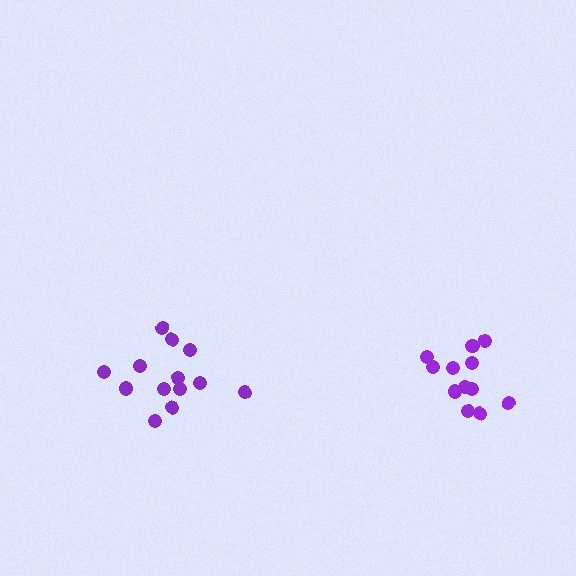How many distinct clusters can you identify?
There are 2 distinct clusters.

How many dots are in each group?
Group 1: 13 dots, Group 2: 12 dots (25 total).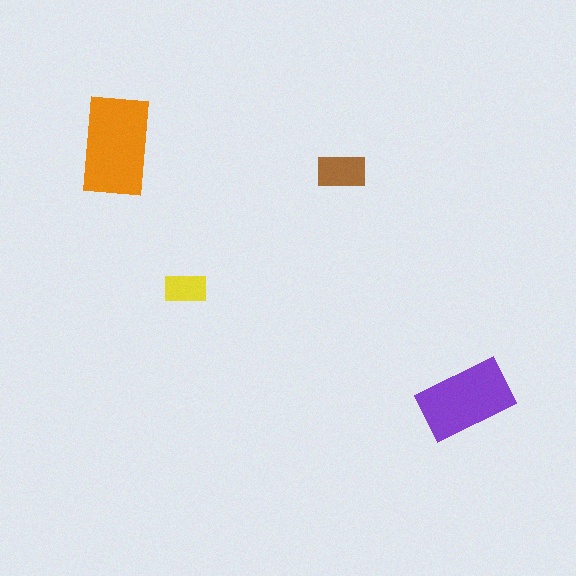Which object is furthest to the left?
The orange rectangle is leftmost.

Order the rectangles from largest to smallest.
the orange one, the purple one, the brown one, the yellow one.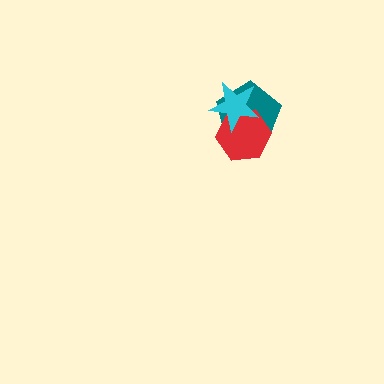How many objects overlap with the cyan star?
2 objects overlap with the cyan star.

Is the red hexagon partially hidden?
Yes, it is partially covered by another shape.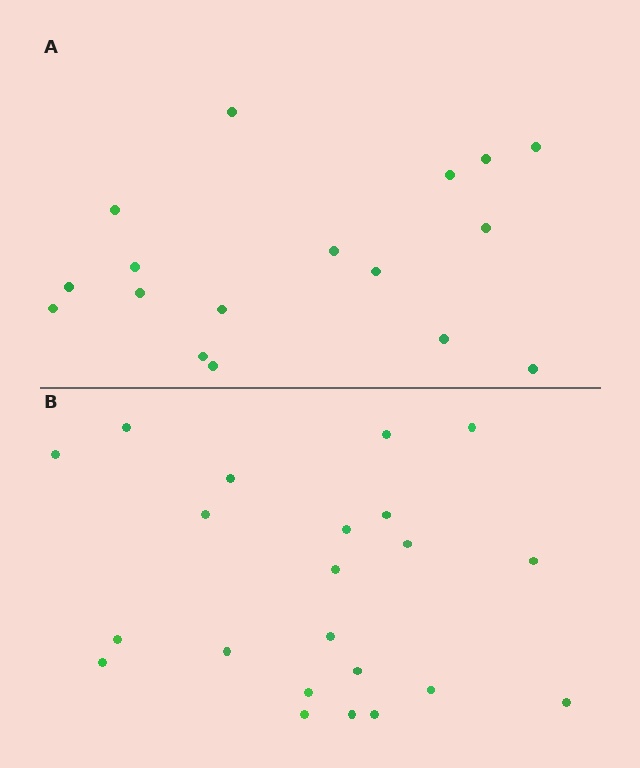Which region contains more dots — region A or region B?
Region B (the bottom region) has more dots.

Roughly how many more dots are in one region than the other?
Region B has about 5 more dots than region A.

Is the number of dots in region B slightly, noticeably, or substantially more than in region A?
Region B has noticeably more, but not dramatically so. The ratio is roughly 1.3 to 1.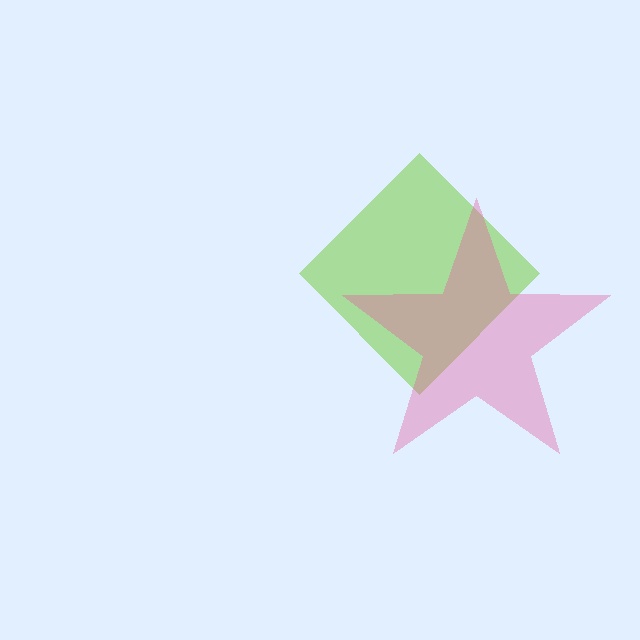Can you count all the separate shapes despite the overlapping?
Yes, there are 2 separate shapes.